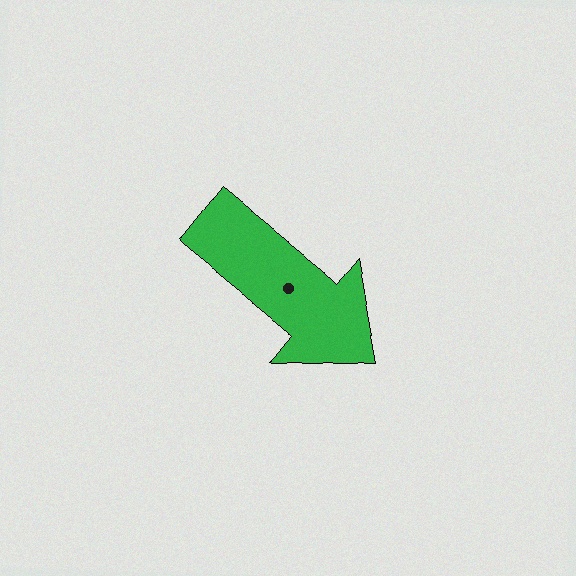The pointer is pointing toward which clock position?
Roughly 4 o'clock.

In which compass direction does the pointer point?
Southeast.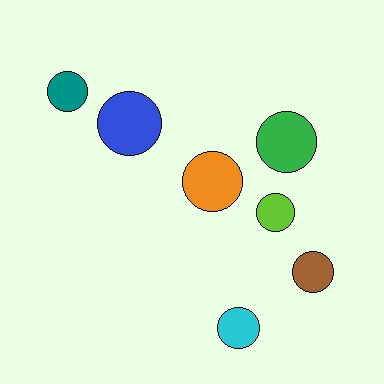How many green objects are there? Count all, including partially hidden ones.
There is 1 green object.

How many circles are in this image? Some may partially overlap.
There are 7 circles.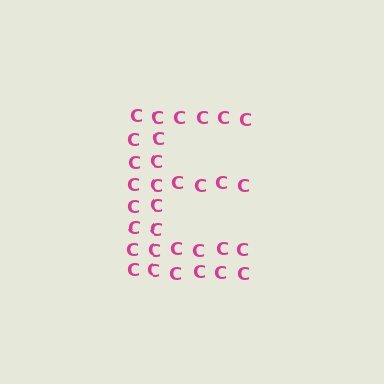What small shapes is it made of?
It is made of small letter C's.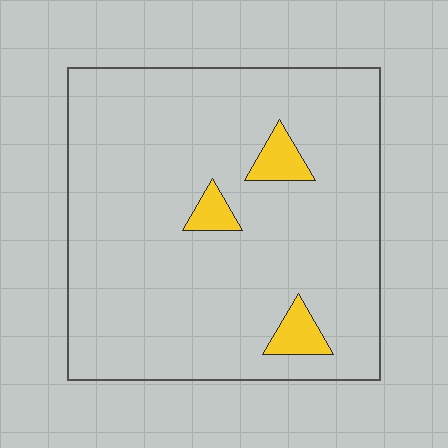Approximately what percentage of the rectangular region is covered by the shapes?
Approximately 5%.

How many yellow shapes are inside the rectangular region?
3.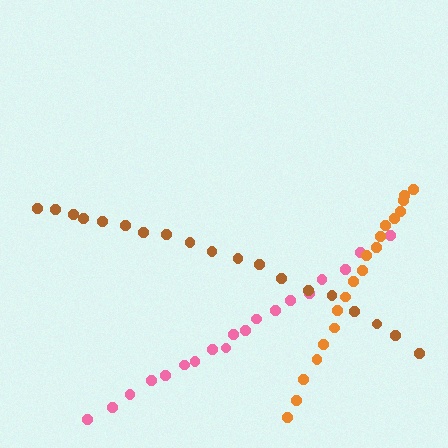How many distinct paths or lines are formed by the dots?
There are 3 distinct paths.